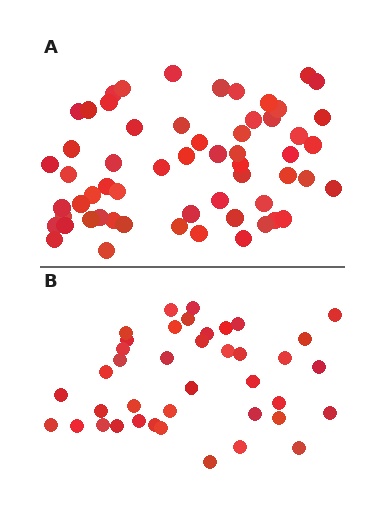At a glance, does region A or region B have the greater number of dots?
Region A (the top region) has more dots.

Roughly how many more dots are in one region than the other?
Region A has approximately 20 more dots than region B.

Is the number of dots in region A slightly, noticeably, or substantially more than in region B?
Region A has substantially more. The ratio is roughly 1.5 to 1.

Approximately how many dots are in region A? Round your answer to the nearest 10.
About 60 dots. (The exact count is 59, which rounds to 60.)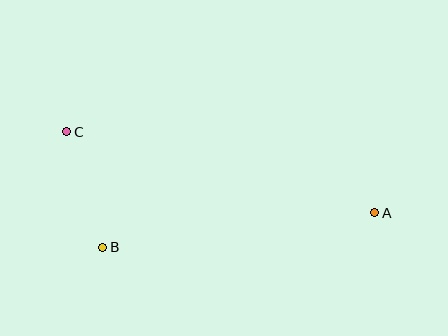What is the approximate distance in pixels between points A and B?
The distance between A and B is approximately 274 pixels.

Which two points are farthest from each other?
Points A and C are farthest from each other.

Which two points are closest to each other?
Points B and C are closest to each other.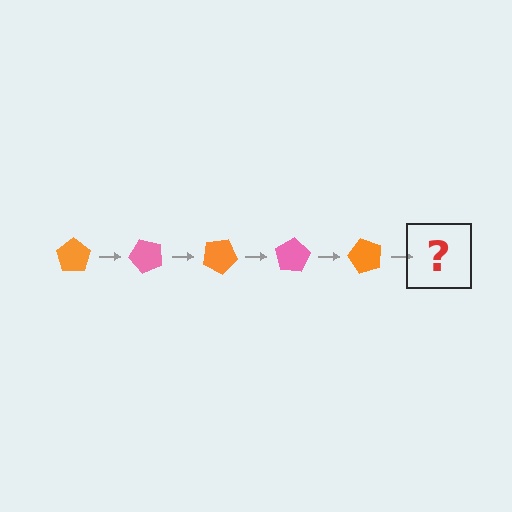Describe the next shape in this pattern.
It should be a pink pentagon, rotated 250 degrees from the start.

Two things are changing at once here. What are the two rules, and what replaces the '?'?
The two rules are that it rotates 50 degrees each step and the color cycles through orange and pink. The '?' should be a pink pentagon, rotated 250 degrees from the start.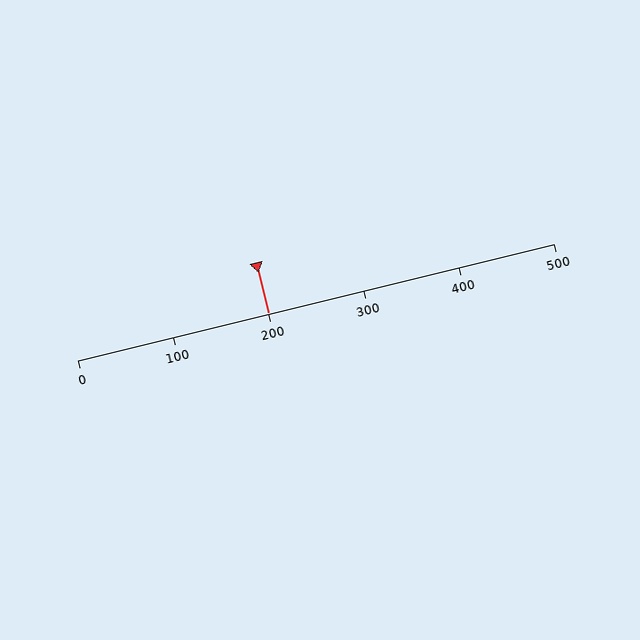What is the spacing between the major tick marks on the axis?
The major ticks are spaced 100 apart.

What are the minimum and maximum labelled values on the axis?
The axis runs from 0 to 500.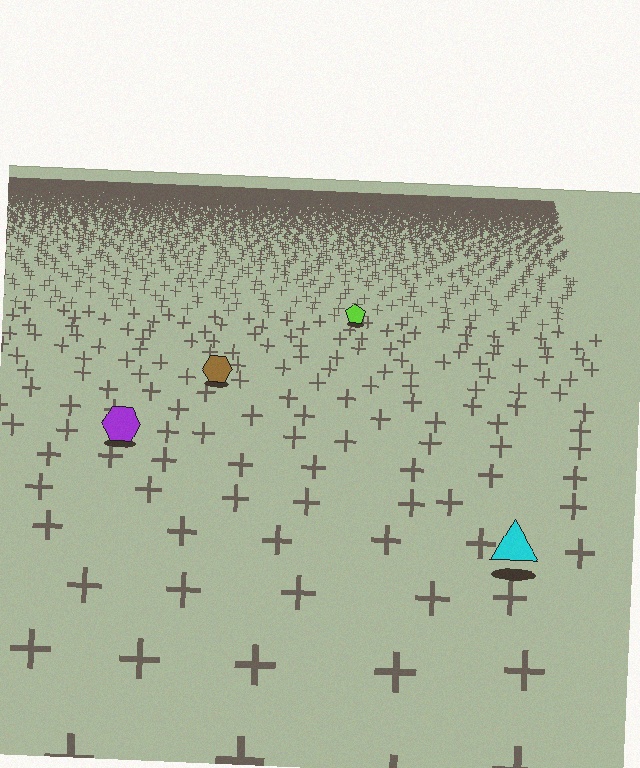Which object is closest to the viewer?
The cyan triangle is closest. The texture marks near it are larger and more spread out.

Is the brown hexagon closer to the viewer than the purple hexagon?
No. The purple hexagon is closer — you can tell from the texture gradient: the ground texture is coarser near it.